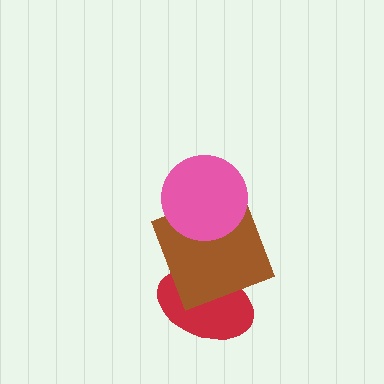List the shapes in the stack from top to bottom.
From top to bottom: the pink circle, the brown square, the red ellipse.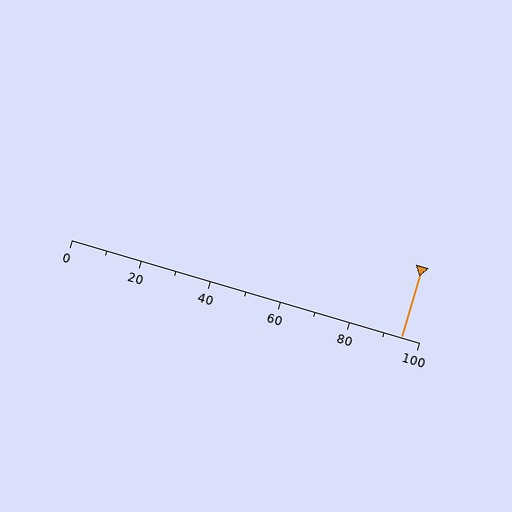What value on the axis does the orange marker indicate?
The marker indicates approximately 95.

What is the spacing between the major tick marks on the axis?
The major ticks are spaced 20 apart.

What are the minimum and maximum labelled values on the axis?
The axis runs from 0 to 100.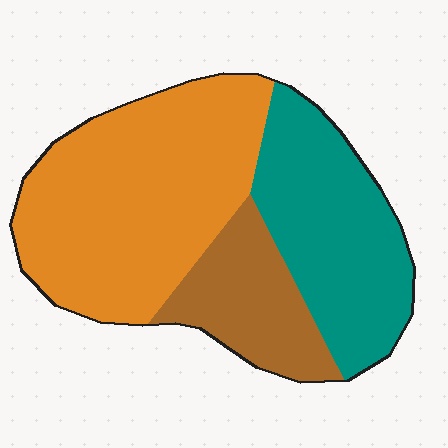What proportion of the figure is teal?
Teal covers roughly 30% of the figure.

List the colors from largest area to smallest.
From largest to smallest: orange, teal, brown.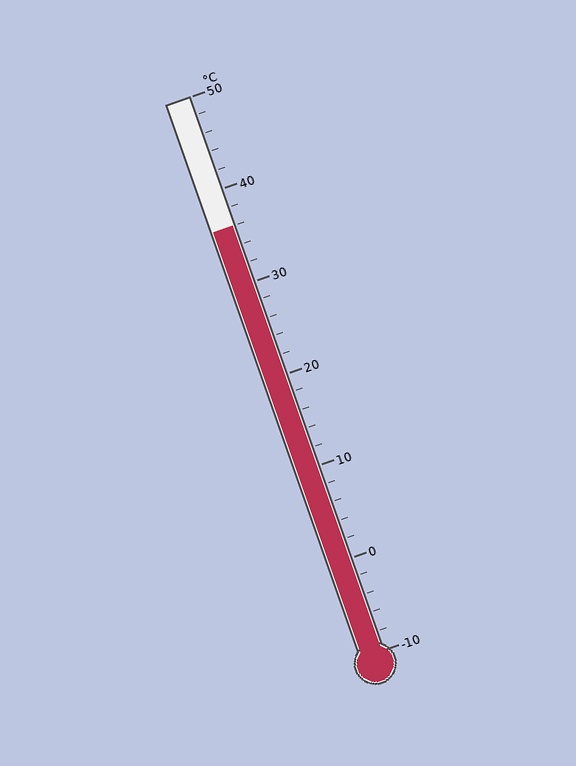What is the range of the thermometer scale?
The thermometer scale ranges from -10°C to 50°C.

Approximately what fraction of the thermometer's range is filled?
The thermometer is filled to approximately 75% of its range.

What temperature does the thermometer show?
The thermometer shows approximately 36°C.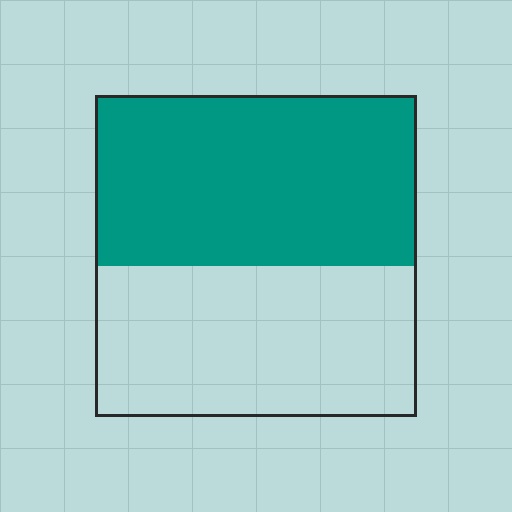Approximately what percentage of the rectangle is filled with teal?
Approximately 55%.